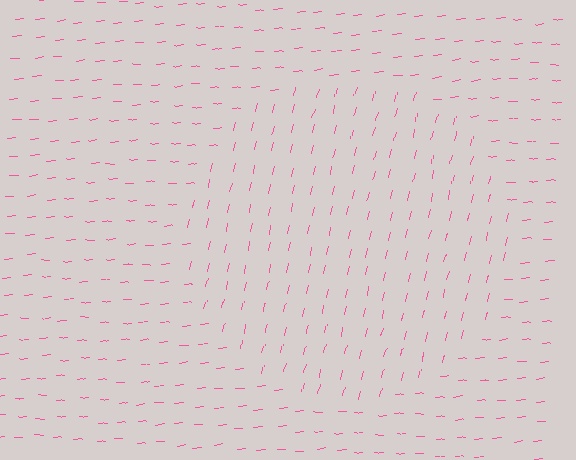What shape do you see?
I see a circle.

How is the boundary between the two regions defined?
The boundary is defined purely by a change in line orientation (approximately 70 degrees difference). All lines are the same color and thickness.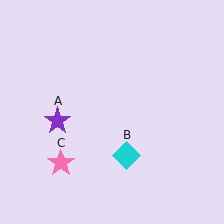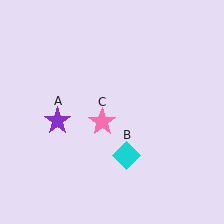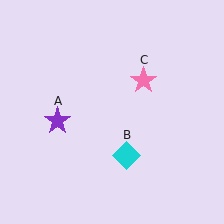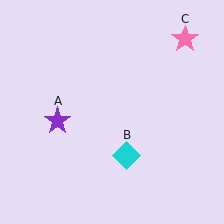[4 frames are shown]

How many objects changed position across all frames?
1 object changed position: pink star (object C).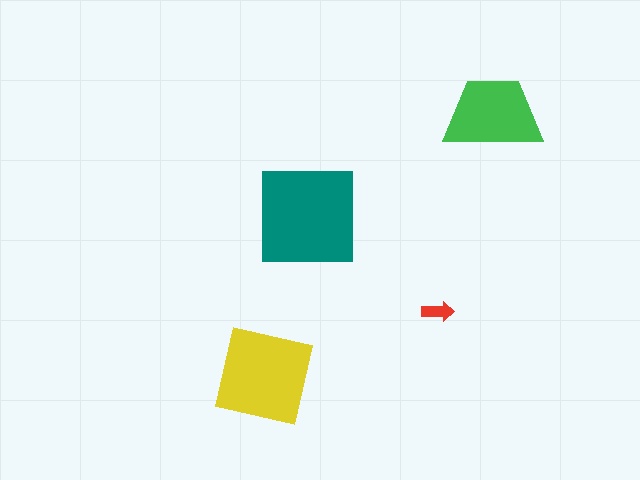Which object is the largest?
The teal square.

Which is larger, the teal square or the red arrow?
The teal square.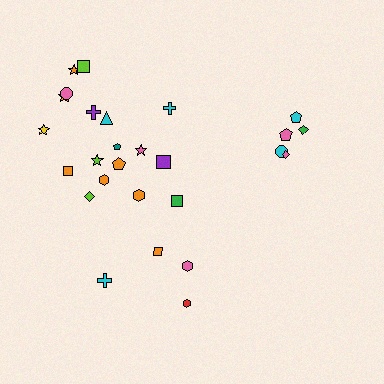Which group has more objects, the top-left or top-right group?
The top-left group.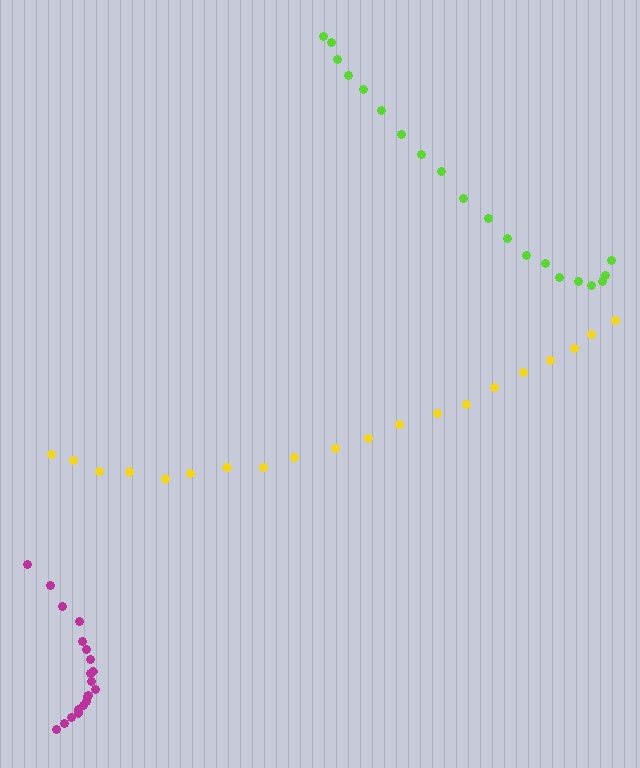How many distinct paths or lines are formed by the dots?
There are 3 distinct paths.